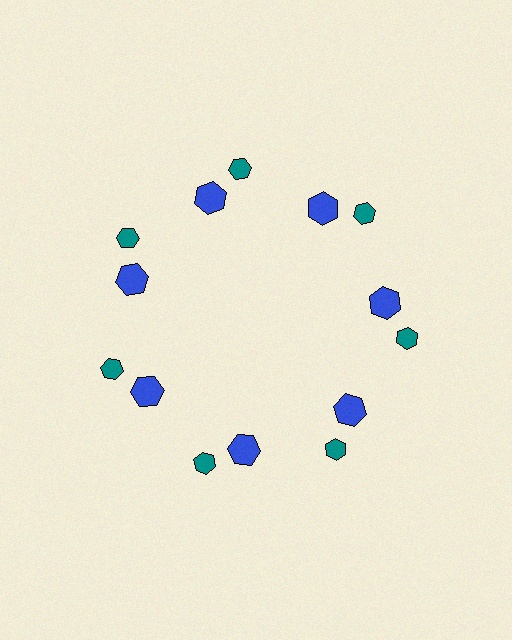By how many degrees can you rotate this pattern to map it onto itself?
The pattern maps onto itself every 51 degrees of rotation.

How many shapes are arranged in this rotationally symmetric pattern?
There are 14 shapes, arranged in 7 groups of 2.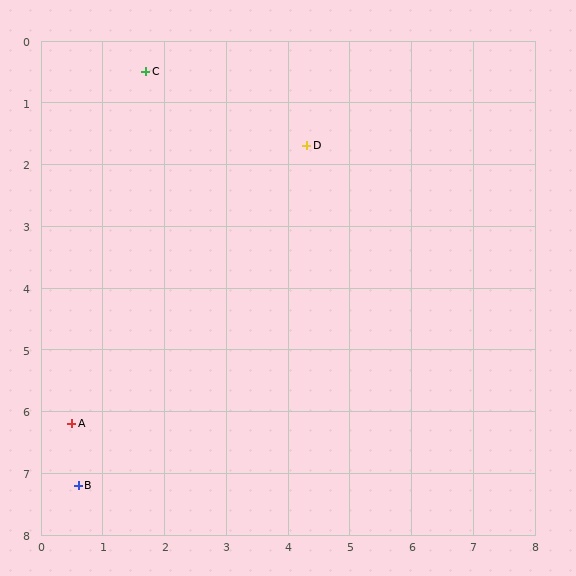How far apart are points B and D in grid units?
Points B and D are about 6.6 grid units apart.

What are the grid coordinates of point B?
Point B is at approximately (0.6, 7.2).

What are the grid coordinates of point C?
Point C is at approximately (1.7, 0.5).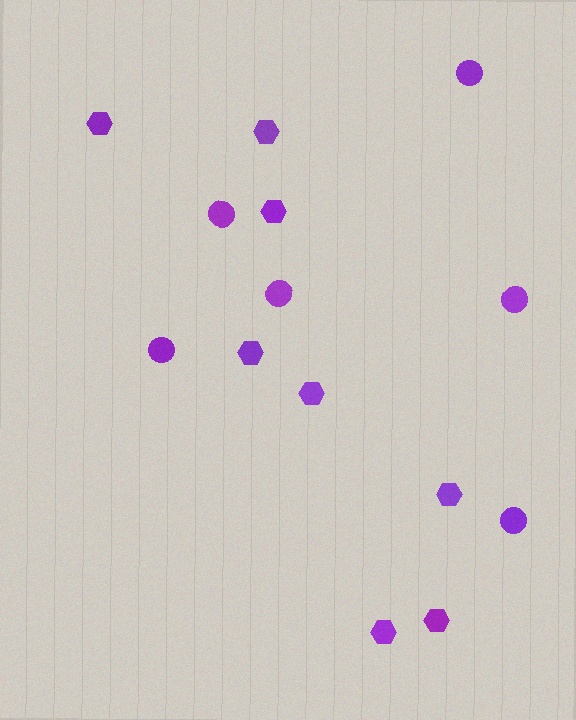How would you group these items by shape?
There are 2 groups: one group of circles (6) and one group of hexagons (8).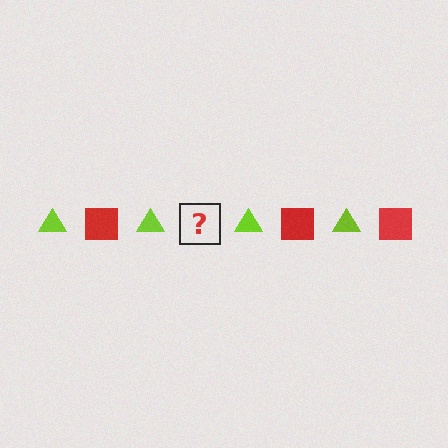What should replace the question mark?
The question mark should be replaced with a red square.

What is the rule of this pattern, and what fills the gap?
The rule is that the pattern alternates between lime triangle and red square. The gap should be filled with a red square.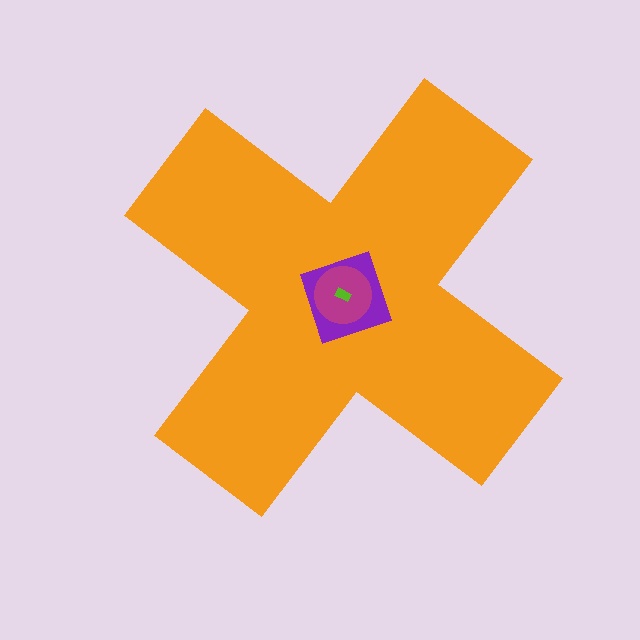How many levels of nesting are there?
4.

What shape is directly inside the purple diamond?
The magenta circle.